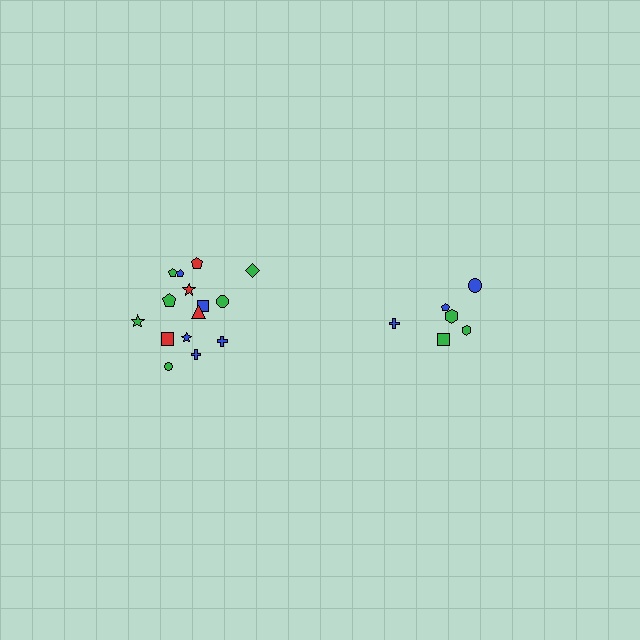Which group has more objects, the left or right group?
The left group.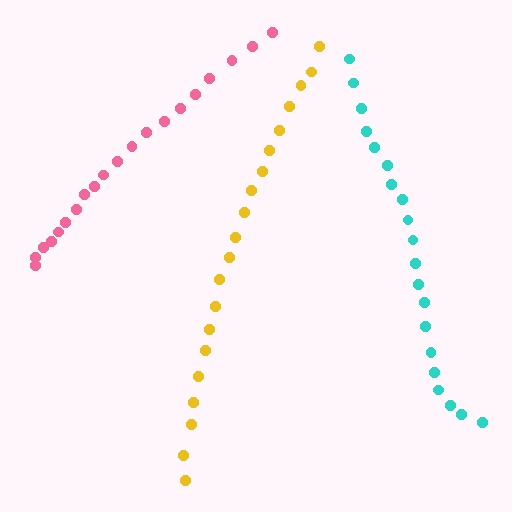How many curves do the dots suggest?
There are 3 distinct paths.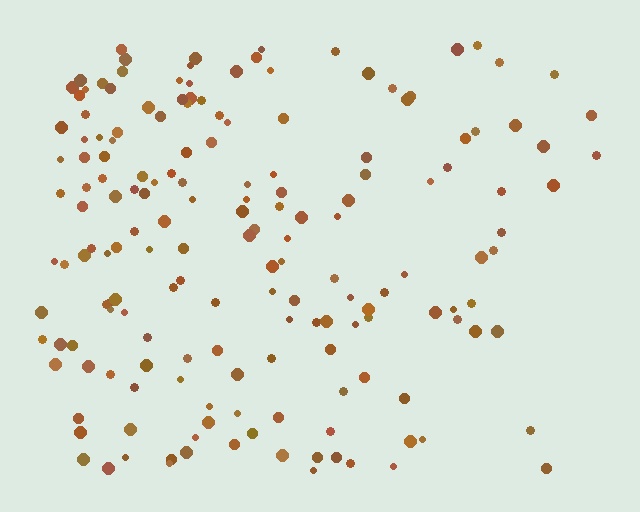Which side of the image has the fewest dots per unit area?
The right.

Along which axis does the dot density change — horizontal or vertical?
Horizontal.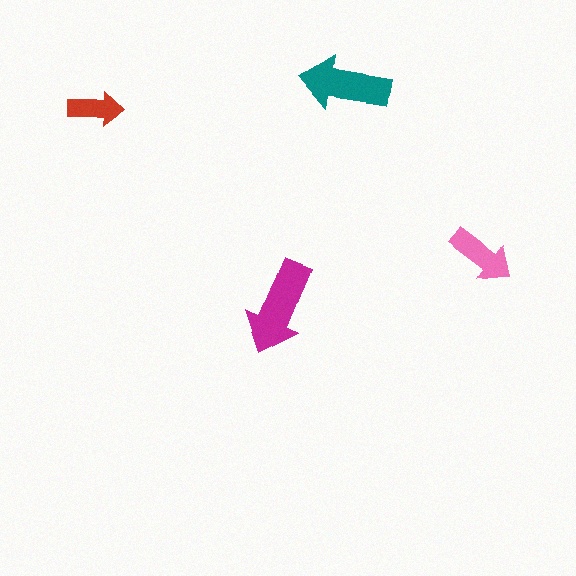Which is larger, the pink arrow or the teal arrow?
The teal one.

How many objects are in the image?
There are 4 objects in the image.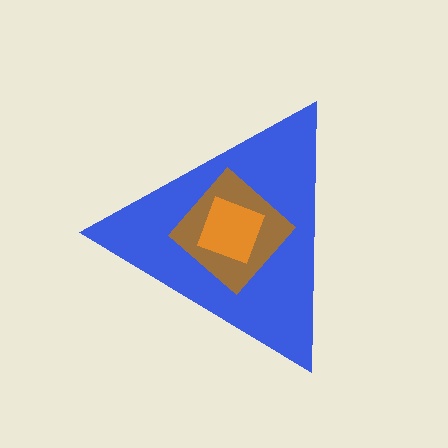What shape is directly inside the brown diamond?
The orange diamond.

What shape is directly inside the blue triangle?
The brown diamond.